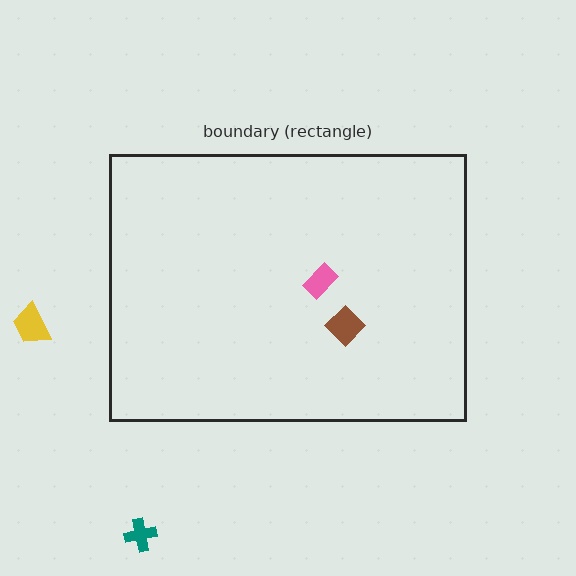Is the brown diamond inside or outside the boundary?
Inside.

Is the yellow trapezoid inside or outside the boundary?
Outside.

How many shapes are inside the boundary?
2 inside, 2 outside.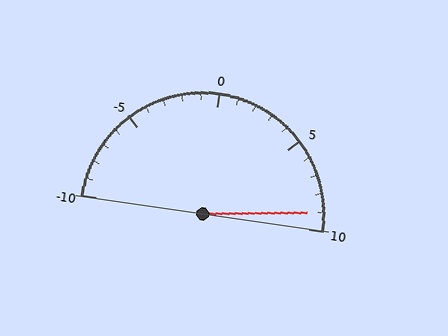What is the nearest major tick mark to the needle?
The nearest major tick mark is 10.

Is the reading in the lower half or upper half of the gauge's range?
The reading is in the upper half of the range (-10 to 10).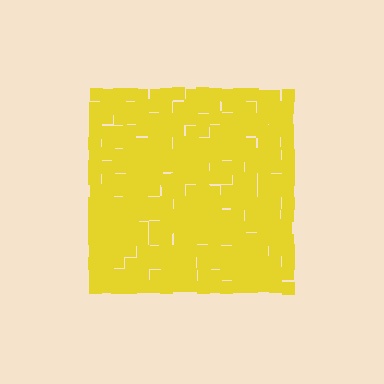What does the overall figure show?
The overall figure shows a square.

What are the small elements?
The small elements are squares.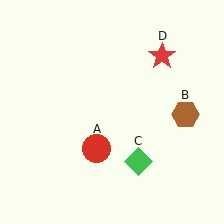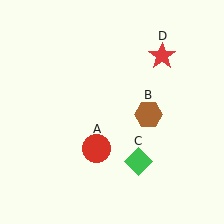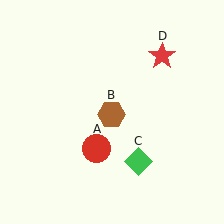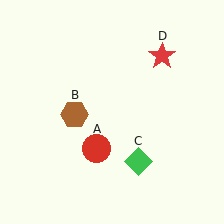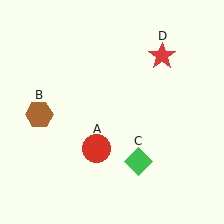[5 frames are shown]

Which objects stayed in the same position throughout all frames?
Red circle (object A) and green diamond (object C) and red star (object D) remained stationary.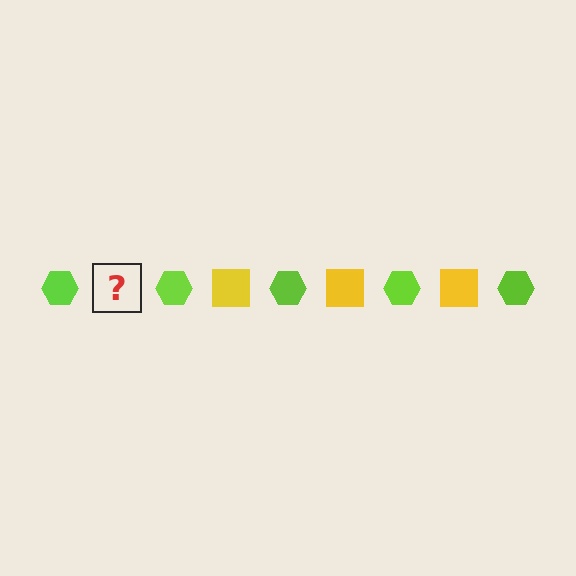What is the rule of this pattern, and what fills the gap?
The rule is that the pattern alternates between lime hexagon and yellow square. The gap should be filled with a yellow square.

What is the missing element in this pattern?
The missing element is a yellow square.